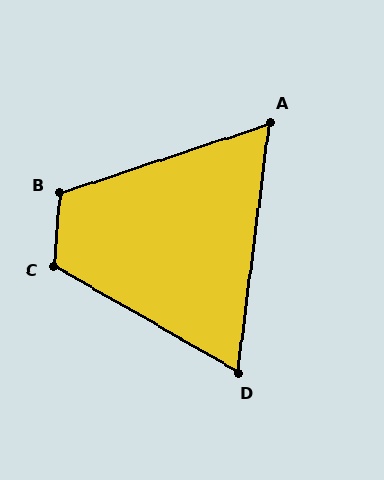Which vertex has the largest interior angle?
C, at approximately 116 degrees.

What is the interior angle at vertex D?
Approximately 67 degrees (acute).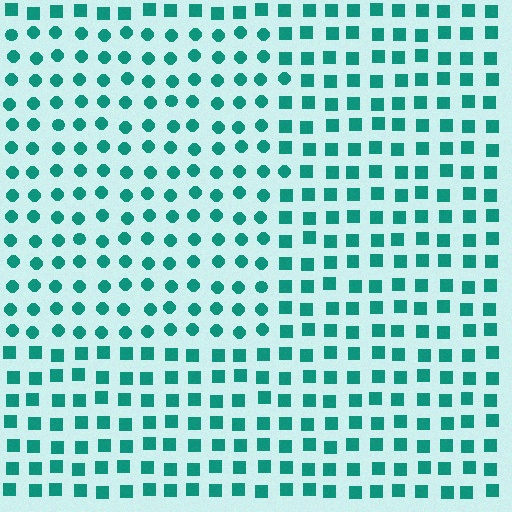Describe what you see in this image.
The image is filled with small teal elements arranged in a uniform grid. A rectangle-shaped region contains circles, while the surrounding area contains squares. The boundary is defined purely by the change in element shape.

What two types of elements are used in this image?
The image uses circles inside the rectangle region and squares outside it.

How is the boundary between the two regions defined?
The boundary is defined by a change in element shape: circles inside vs. squares outside. All elements share the same color and spacing.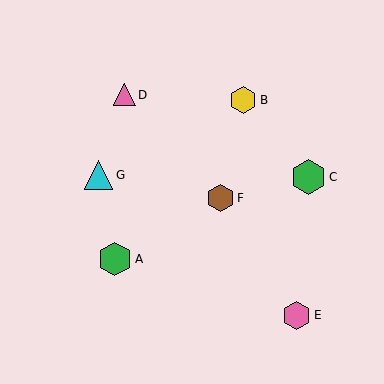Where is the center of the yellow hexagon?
The center of the yellow hexagon is at (243, 100).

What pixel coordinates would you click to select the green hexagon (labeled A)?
Click at (115, 259) to select the green hexagon A.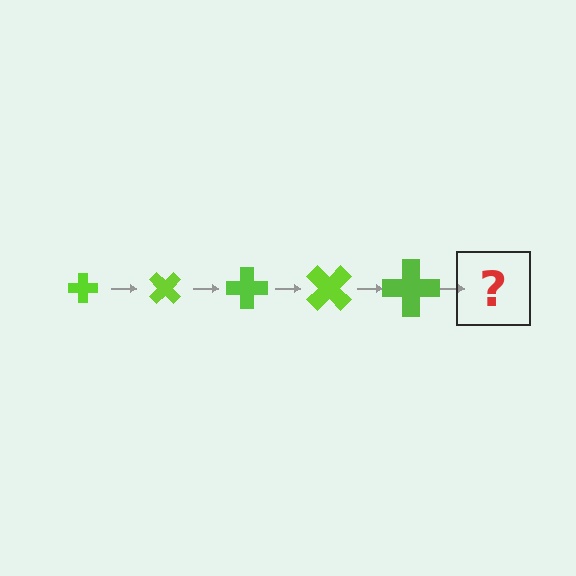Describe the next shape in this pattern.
It should be a cross, larger than the previous one and rotated 225 degrees from the start.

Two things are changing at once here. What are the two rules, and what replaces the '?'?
The two rules are that the cross grows larger each step and it rotates 45 degrees each step. The '?' should be a cross, larger than the previous one and rotated 225 degrees from the start.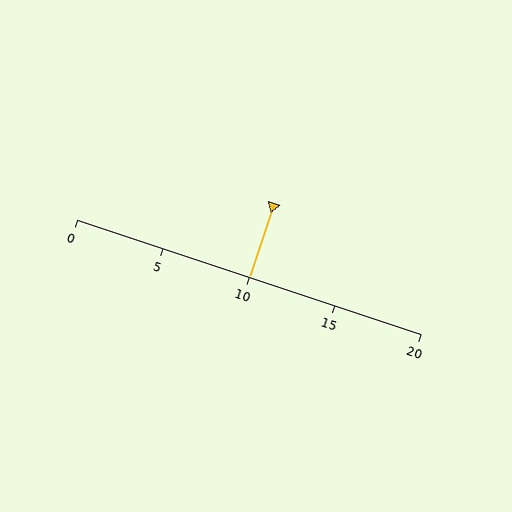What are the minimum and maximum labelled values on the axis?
The axis runs from 0 to 20.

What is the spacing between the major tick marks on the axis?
The major ticks are spaced 5 apart.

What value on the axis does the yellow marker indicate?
The marker indicates approximately 10.